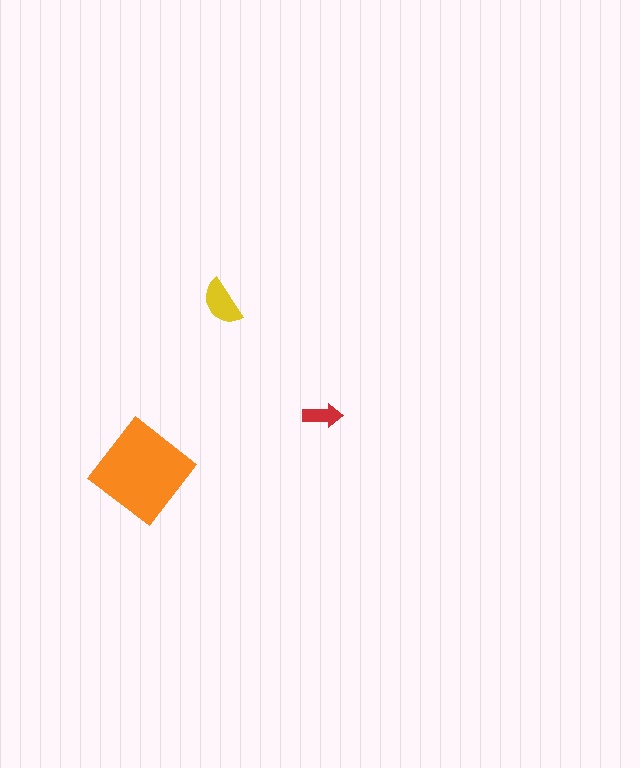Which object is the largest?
The orange diamond.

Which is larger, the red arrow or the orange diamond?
The orange diamond.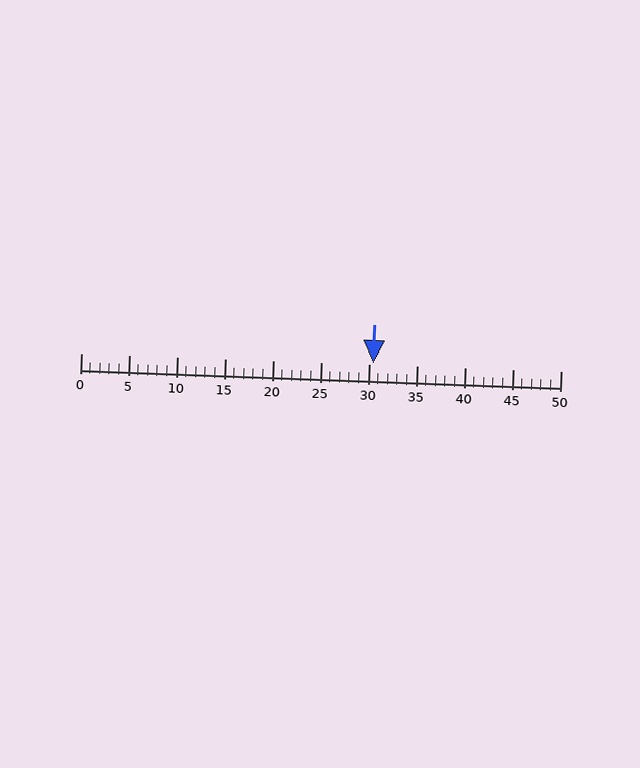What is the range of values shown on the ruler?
The ruler shows values from 0 to 50.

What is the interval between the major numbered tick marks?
The major tick marks are spaced 5 units apart.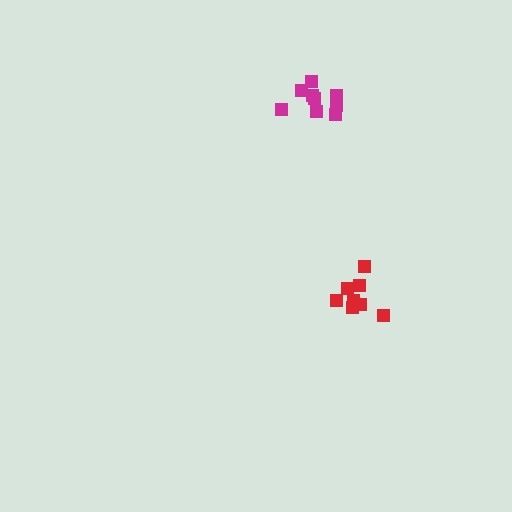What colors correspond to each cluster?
The clusters are colored: red, magenta.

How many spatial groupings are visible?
There are 2 spatial groupings.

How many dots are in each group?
Group 1: 8 dots, Group 2: 9 dots (17 total).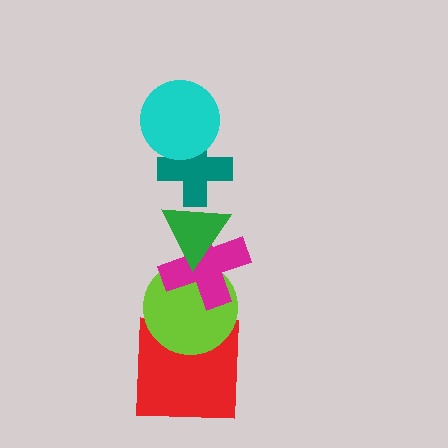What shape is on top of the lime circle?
The magenta cross is on top of the lime circle.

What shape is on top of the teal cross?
The cyan circle is on top of the teal cross.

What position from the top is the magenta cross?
The magenta cross is 4th from the top.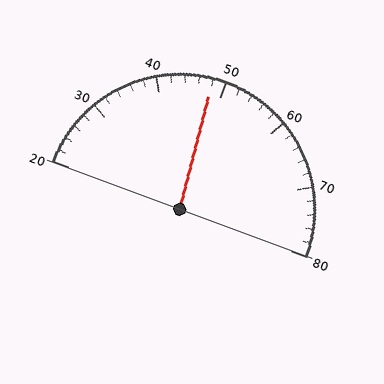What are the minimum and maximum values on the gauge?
The gauge ranges from 20 to 80.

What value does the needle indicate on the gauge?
The needle indicates approximately 48.